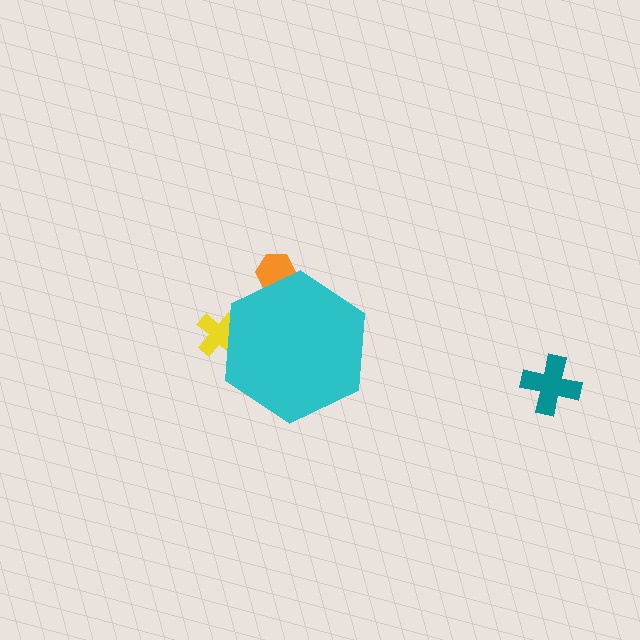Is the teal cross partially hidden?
No, the teal cross is fully visible.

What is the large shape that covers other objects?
A cyan hexagon.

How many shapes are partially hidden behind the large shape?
2 shapes are partially hidden.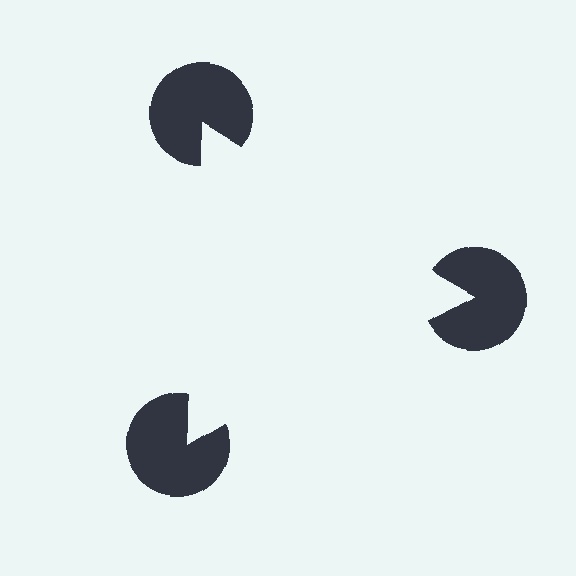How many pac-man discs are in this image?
There are 3 — one at each vertex of the illusory triangle.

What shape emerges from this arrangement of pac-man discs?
An illusory triangle — its edges are inferred from the aligned wedge cuts in the pac-man discs, not physically drawn.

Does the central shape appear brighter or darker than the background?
It typically appears slightly brighter than the background, even though no actual brightness change is drawn.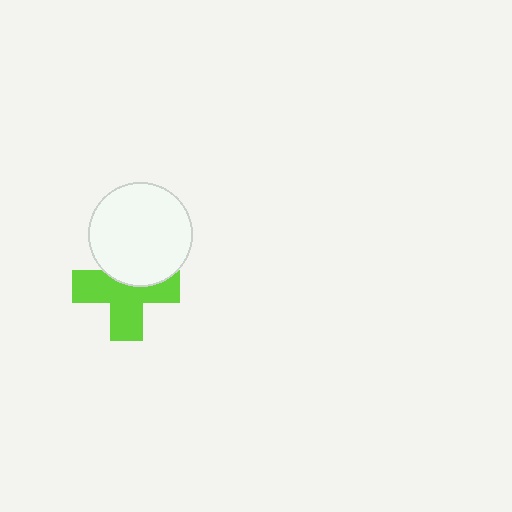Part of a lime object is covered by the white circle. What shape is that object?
It is a cross.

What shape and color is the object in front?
The object in front is a white circle.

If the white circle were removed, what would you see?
You would see the complete lime cross.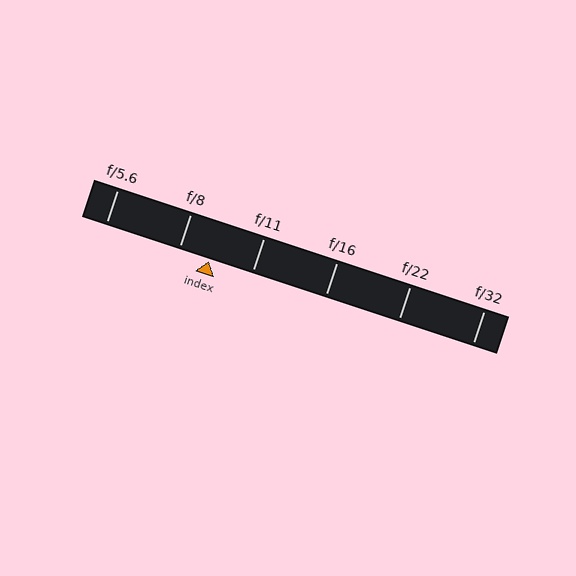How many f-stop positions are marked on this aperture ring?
There are 6 f-stop positions marked.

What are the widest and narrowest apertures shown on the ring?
The widest aperture shown is f/5.6 and the narrowest is f/32.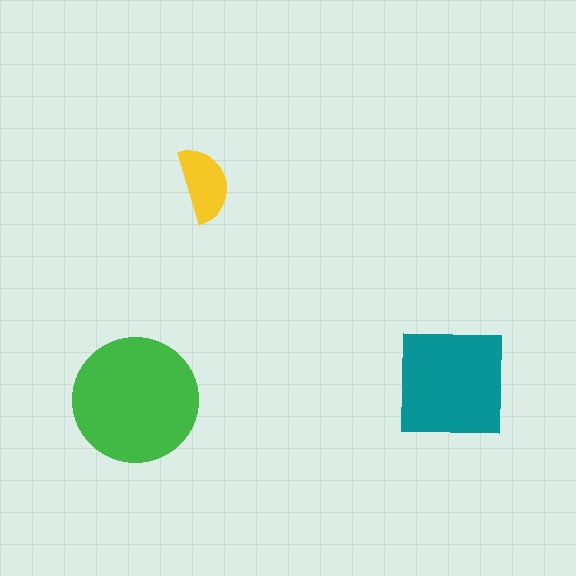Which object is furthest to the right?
The teal square is rightmost.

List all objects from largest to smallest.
The green circle, the teal square, the yellow semicircle.